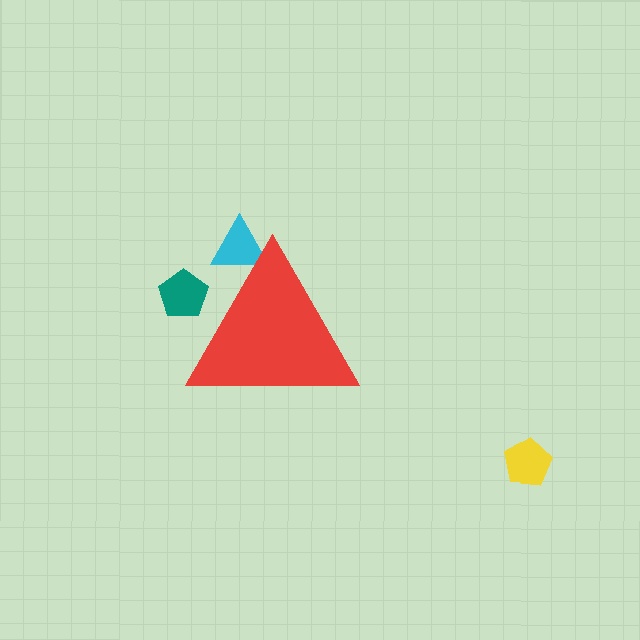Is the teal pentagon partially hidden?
Yes, the teal pentagon is partially hidden behind the red triangle.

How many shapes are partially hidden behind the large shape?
2 shapes are partially hidden.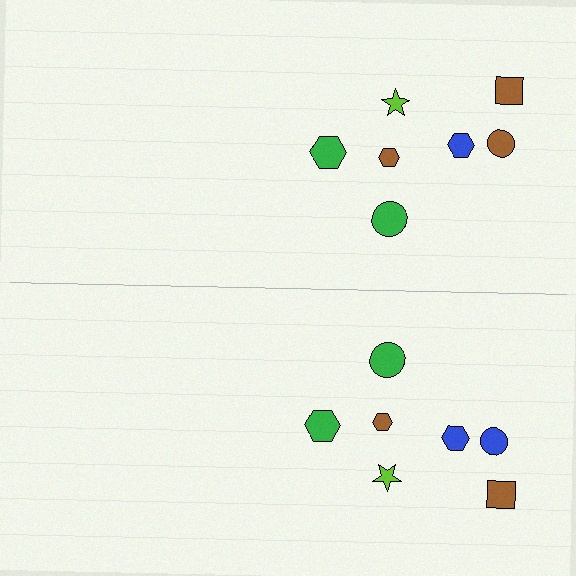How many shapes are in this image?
There are 14 shapes in this image.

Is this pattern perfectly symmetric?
No, the pattern is not perfectly symmetric. The blue circle on the bottom side breaks the symmetry — its mirror counterpart is brown.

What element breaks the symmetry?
The blue circle on the bottom side breaks the symmetry — its mirror counterpart is brown.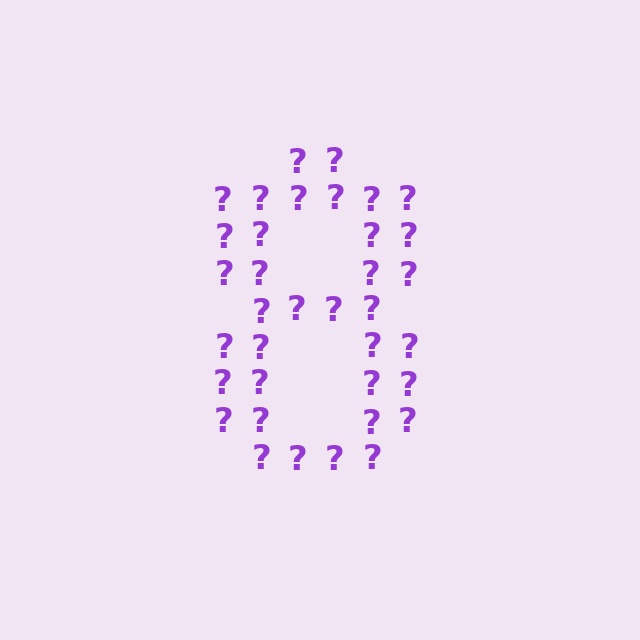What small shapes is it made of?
It is made of small question marks.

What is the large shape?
The large shape is the digit 8.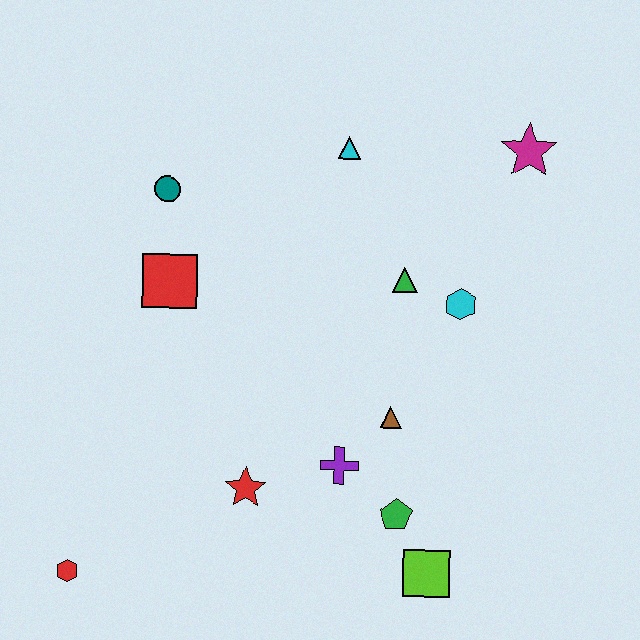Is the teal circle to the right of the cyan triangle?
No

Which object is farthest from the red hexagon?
The magenta star is farthest from the red hexagon.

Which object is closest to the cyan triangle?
The green triangle is closest to the cyan triangle.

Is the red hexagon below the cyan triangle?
Yes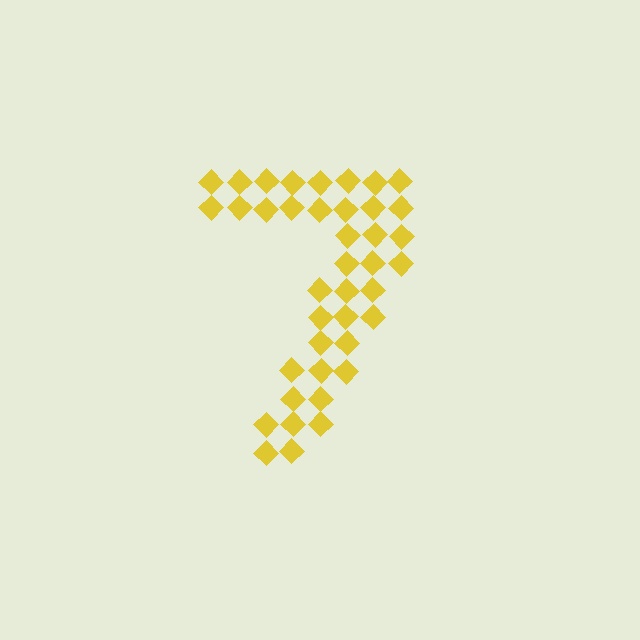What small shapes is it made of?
It is made of small diamonds.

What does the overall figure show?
The overall figure shows the digit 7.